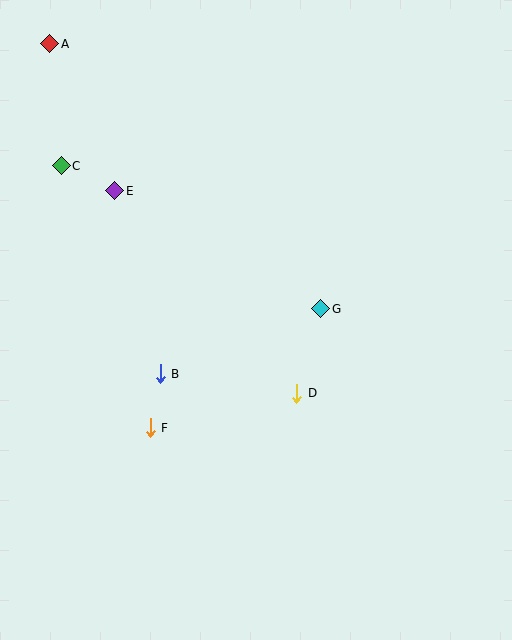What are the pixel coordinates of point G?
Point G is at (321, 309).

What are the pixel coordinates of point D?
Point D is at (297, 393).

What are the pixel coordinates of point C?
Point C is at (61, 166).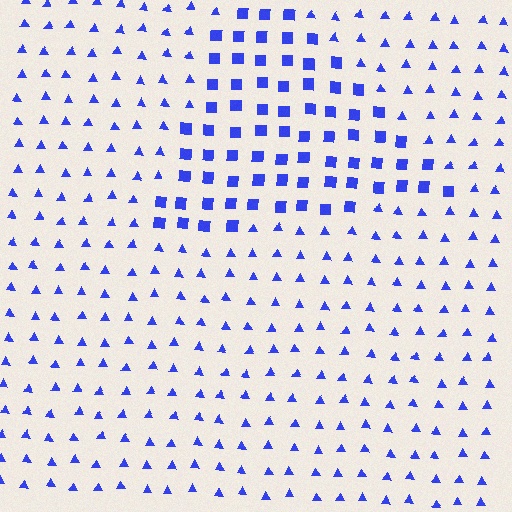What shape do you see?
I see a triangle.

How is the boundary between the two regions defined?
The boundary is defined by a change in element shape: squares inside vs. triangles outside. All elements share the same color and spacing.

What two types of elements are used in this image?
The image uses squares inside the triangle region and triangles outside it.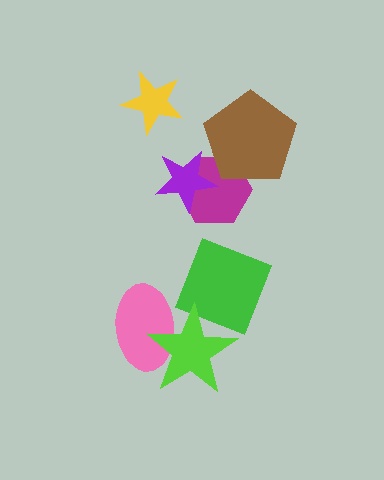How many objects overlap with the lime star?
2 objects overlap with the lime star.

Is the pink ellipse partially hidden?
Yes, it is partially covered by another shape.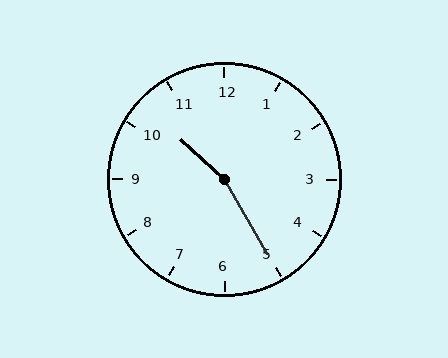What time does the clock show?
10:25.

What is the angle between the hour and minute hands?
Approximately 162 degrees.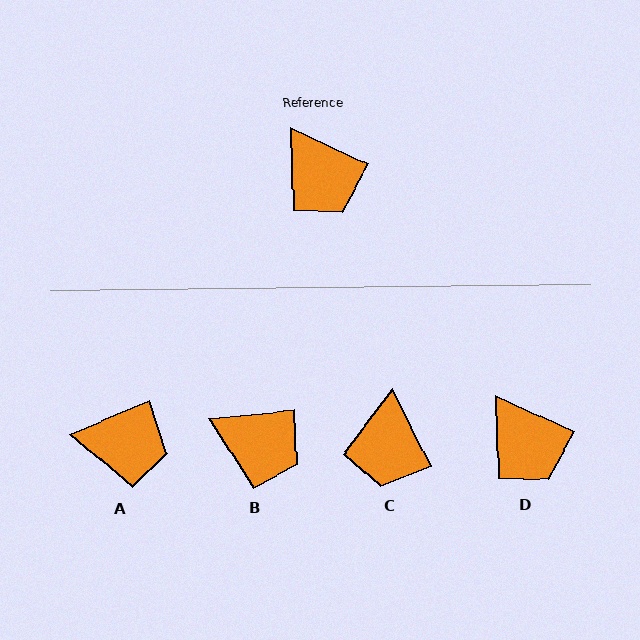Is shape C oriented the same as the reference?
No, it is off by about 39 degrees.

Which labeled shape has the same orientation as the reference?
D.